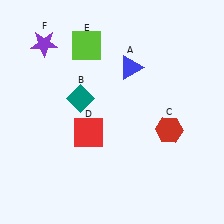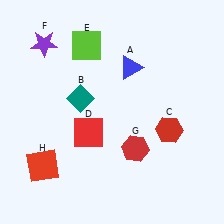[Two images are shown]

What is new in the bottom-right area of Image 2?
A red hexagon (G) was added in the bottom-right area of Image 2.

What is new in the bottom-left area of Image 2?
A red square (H) was added in the bottom-left area of Image 2.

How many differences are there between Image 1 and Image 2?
There are 2 differences between the two images.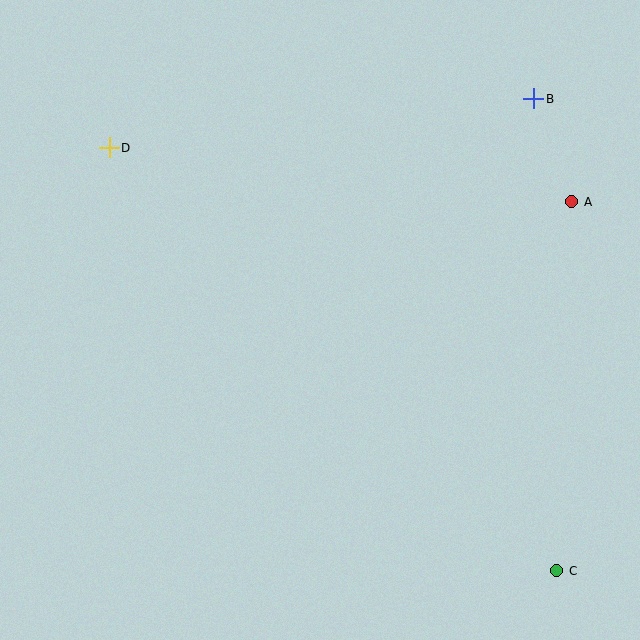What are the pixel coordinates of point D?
Point D is at (109, 148).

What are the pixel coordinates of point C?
Point C is at (556, 571).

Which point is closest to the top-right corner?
Point B is closest to the top-right corner.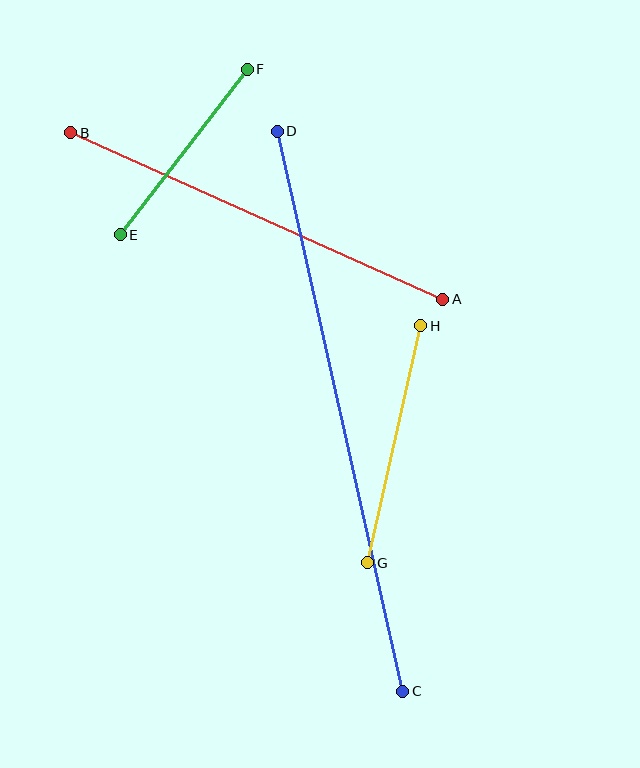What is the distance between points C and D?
The distance is approximately 574 pixels.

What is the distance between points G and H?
The distance is approximately 243 pixels.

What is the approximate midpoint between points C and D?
The midpoint is at approximately (340, 411) pixels.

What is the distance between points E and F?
The distance is approximately 209 pixels.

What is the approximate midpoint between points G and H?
The midpoint is at approximately (394, 444) pixels.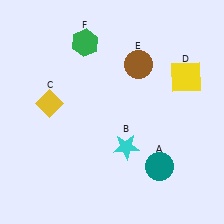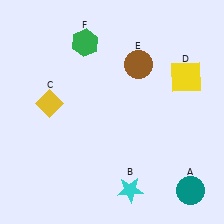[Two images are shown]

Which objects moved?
The objects that moved are: the teal circle (A), the cyan star (B).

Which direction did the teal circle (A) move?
The teal circle (A) moved right.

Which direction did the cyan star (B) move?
The cyan star (B) moved down.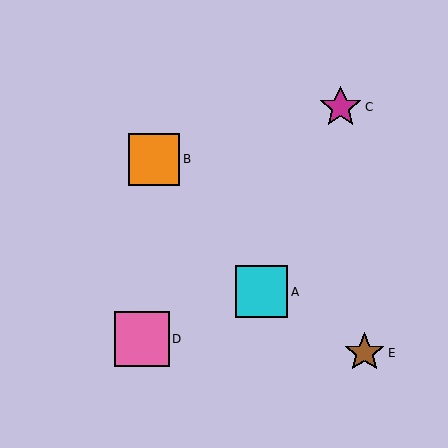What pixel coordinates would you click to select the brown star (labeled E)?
Click at (364, 353) to select the brown star E.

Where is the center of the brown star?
The center of the brown star is at (364, 353).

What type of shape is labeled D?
Shape D is a pink square.